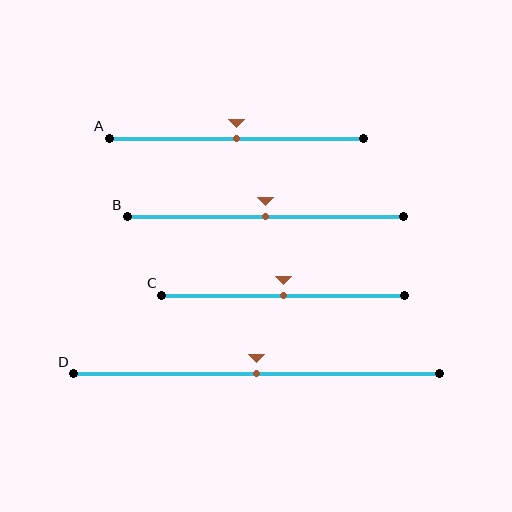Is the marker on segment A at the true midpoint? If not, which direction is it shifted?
Yes, the marker on segment A is at the true midpoint.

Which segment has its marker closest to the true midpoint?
Segment A has its marker closest to the true midpoint.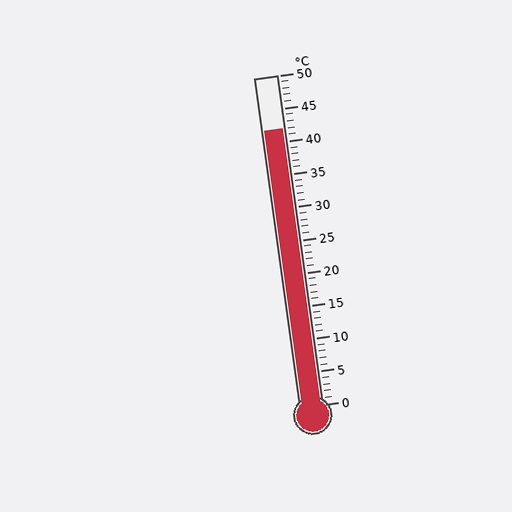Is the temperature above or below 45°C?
The temperature is below 45°C.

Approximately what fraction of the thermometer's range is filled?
The thermometer is filled to approximately 85% of its range.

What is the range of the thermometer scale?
The thermometer scale ranges from 0°C to 50°C.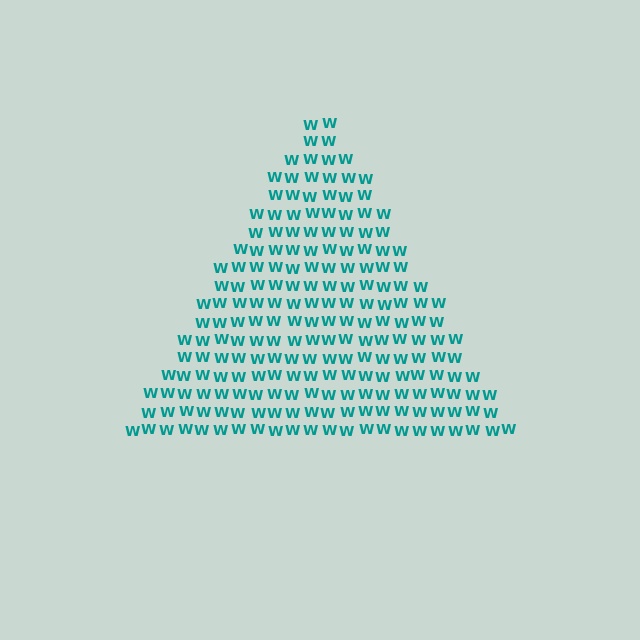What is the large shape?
The large shape is a triangle.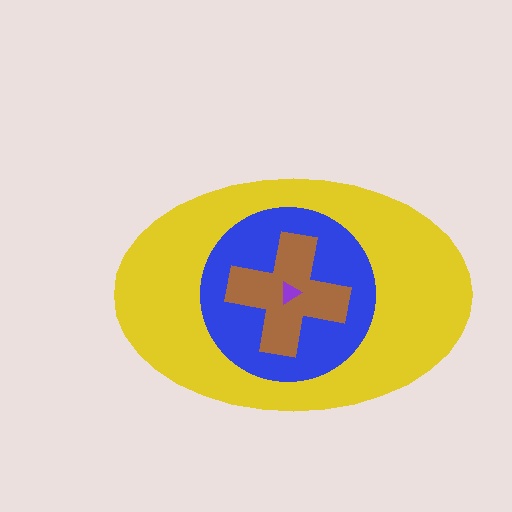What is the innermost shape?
The purple triangle.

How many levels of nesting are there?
4.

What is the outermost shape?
The yellow ellipse.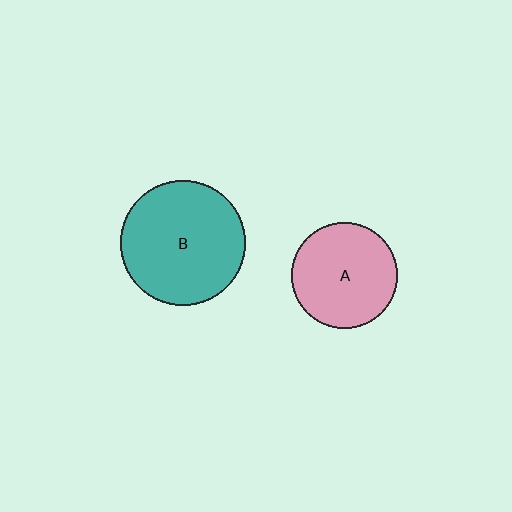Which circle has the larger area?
Circle B (teal).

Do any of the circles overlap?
No, none of the circles overlap.